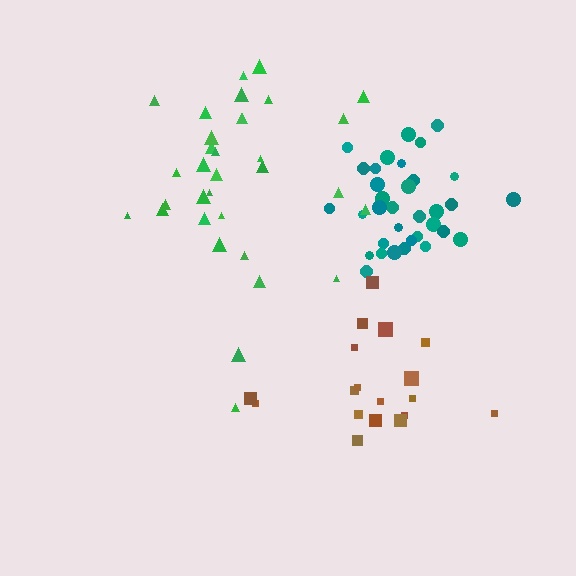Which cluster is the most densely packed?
Teal.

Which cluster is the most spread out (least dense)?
Green.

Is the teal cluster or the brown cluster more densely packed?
Teal.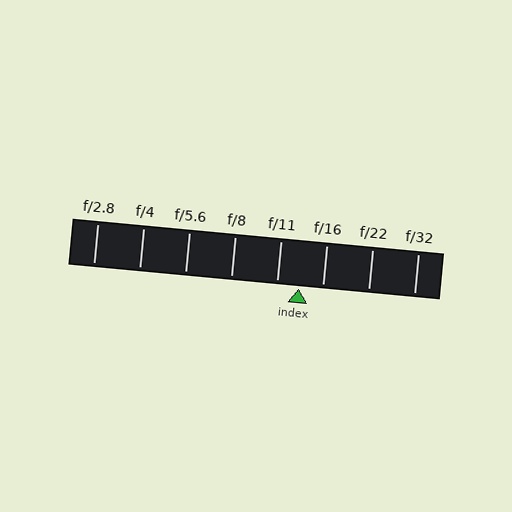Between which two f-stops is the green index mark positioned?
The index mark is between f/11 and f/16.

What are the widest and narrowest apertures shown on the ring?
The widest aperture shown is f/2.8 and the narrowest is f/32.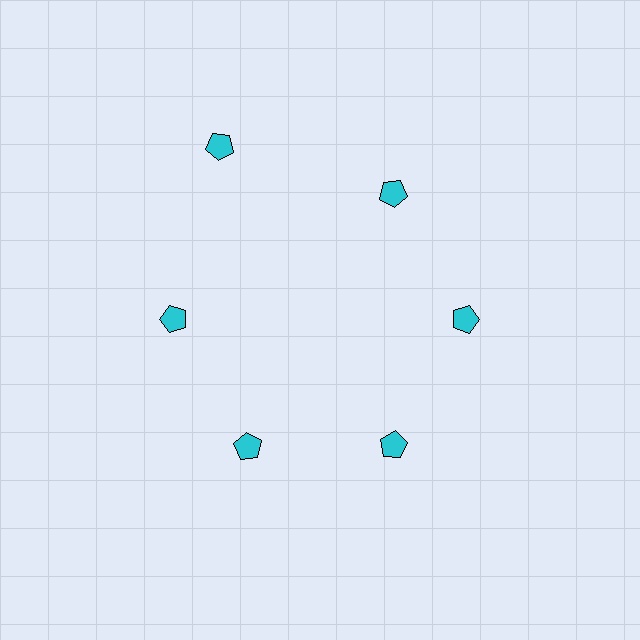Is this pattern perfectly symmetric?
No. The 6 cyan pentagons are arranged in a ring, but one element near the 11 o'clock position is pushed outward from the center, breaking the 6-fold rotational symmetry.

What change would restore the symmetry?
The symmetry would be restored by moving it inward, back onto the ring so that all 6 pentagons sit at equal angles and equal distance from the center.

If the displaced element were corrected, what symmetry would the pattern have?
It would have 6-fold rotational symmetry — the pattern would map onto itself every 60 degrees.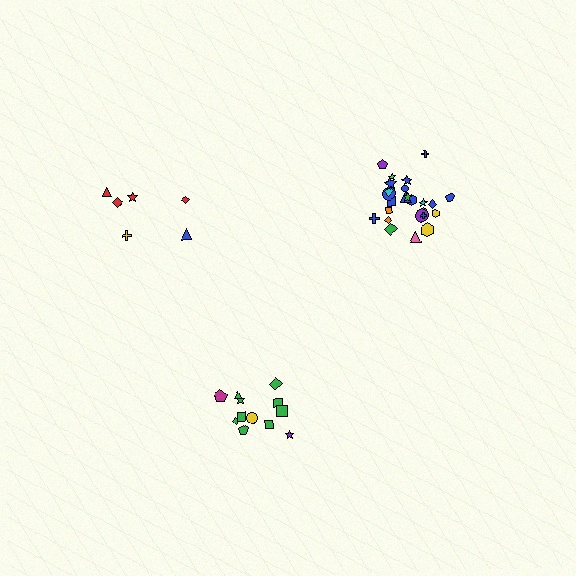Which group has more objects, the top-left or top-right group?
The top-right group.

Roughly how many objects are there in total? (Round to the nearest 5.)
Roughly 45 objects in total.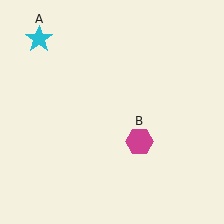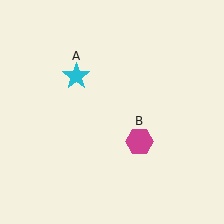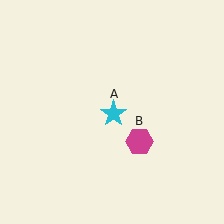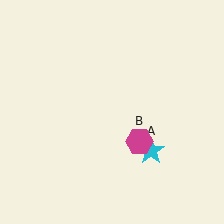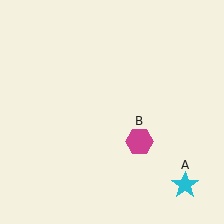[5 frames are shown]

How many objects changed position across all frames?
1 object changed position: cyan star (object A).